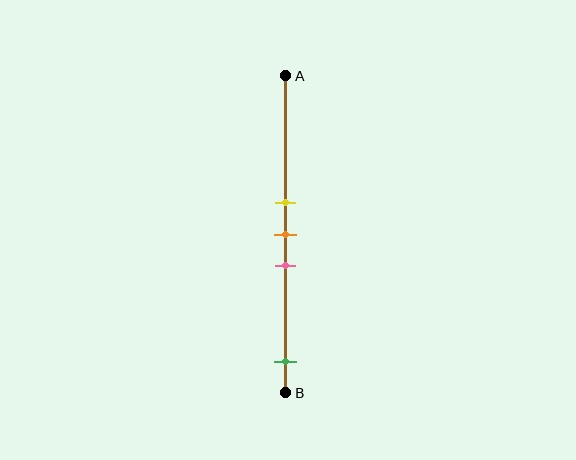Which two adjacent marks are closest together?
The yellow and orange marks are the closest adjacent pair.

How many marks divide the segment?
There are 4 marks dividing the segment.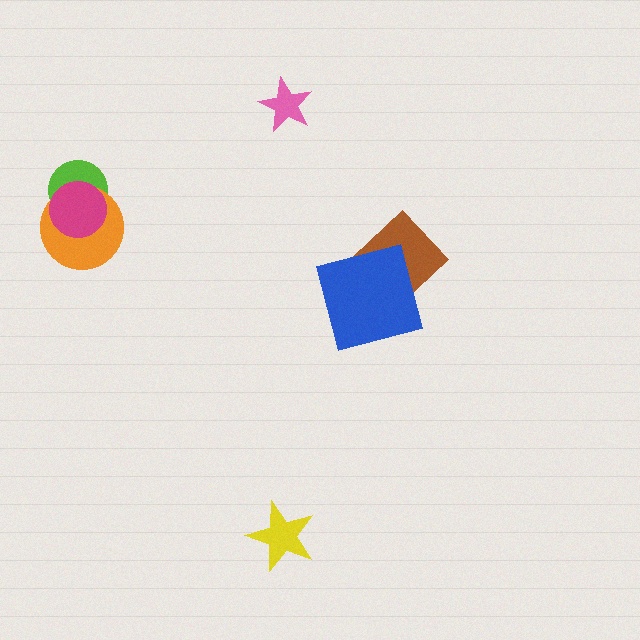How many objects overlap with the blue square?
1 object overlaps with the blue square.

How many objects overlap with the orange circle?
2 objects overlap with the orange circle.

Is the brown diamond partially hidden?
Yes, it is partially covered by another shape.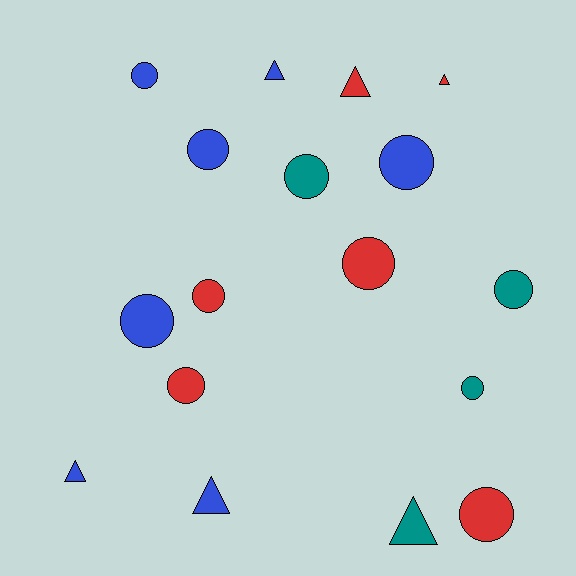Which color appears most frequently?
Blue, with 7 objects.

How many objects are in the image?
There are 17 objects.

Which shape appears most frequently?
Circle, with 11 objects.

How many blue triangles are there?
There are 3 blue triangles.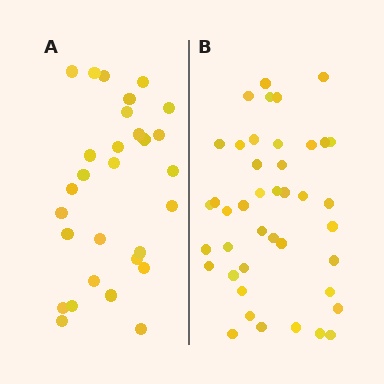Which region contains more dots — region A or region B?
Region B (the right region) has more dots.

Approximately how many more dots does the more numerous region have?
Region B has approximately 15 more dots than region A.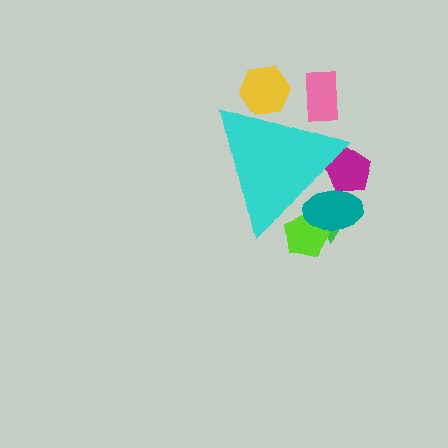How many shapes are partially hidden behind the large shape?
6 shapes are partially hidden.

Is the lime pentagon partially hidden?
Yes, the lime pentagon is partially hidden behind the cyan triangle.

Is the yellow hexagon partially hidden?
Yes, the yellow hexagon is partially hidden behind the cyan triangle.